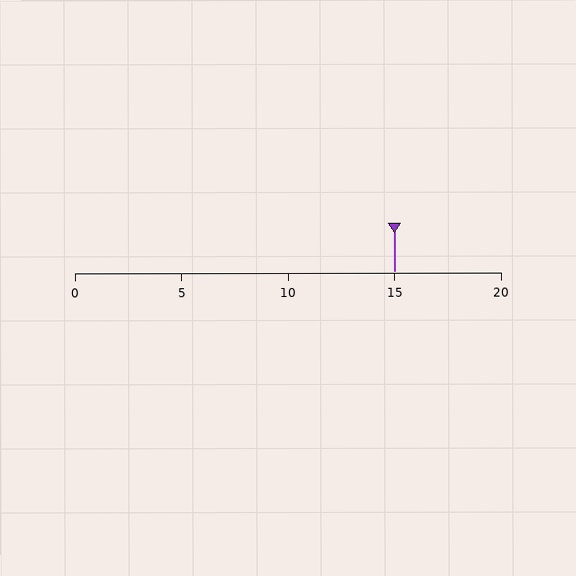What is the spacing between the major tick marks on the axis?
The major ticks are spaced 5 apart.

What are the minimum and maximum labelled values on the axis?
The axis runs from 0 to 20.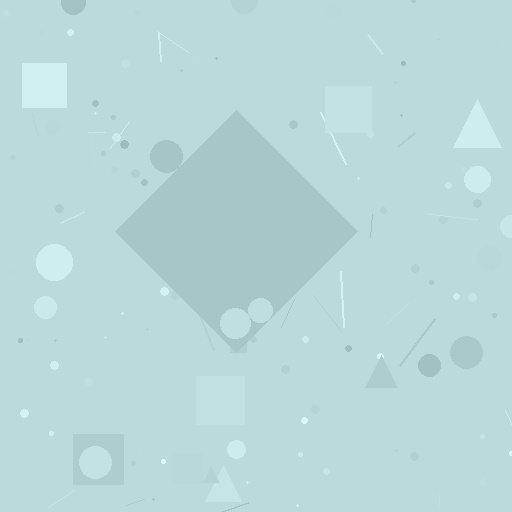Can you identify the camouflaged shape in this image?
The camouflaged shape is a diamond.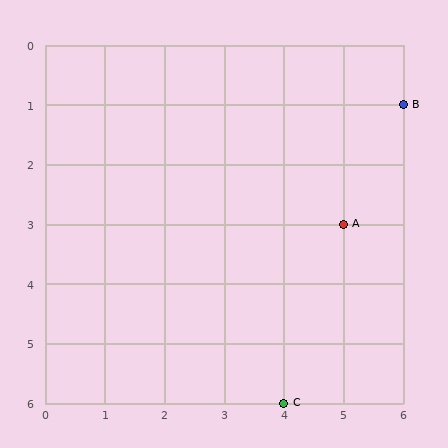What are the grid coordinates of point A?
Point A is at grid coordinates (5, 3).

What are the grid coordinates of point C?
Point C is at grid coordinates (4, 6).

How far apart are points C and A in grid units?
Points C and A are 1 column and 3 rows apart (about 3.2 grid units diagonally).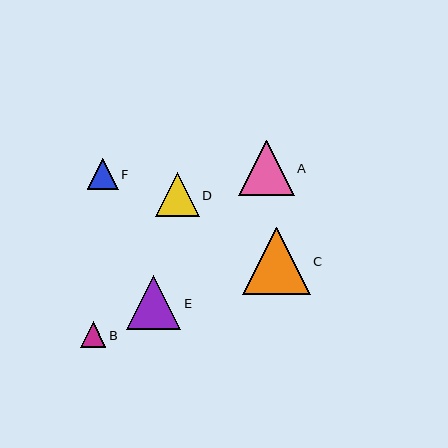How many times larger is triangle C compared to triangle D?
Triangle C is approximately 1.5 times the size of triangle D.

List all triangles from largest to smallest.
From largest to smallest: C, A, E, D, F, B.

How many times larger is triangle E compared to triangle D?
Triangle E is approximately 1.2 times the size of triangle D.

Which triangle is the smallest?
Triangle B is the smallest with a size of approximately 25 pixels.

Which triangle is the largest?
Triangle C is the largest with a size of approximately 68 pixels.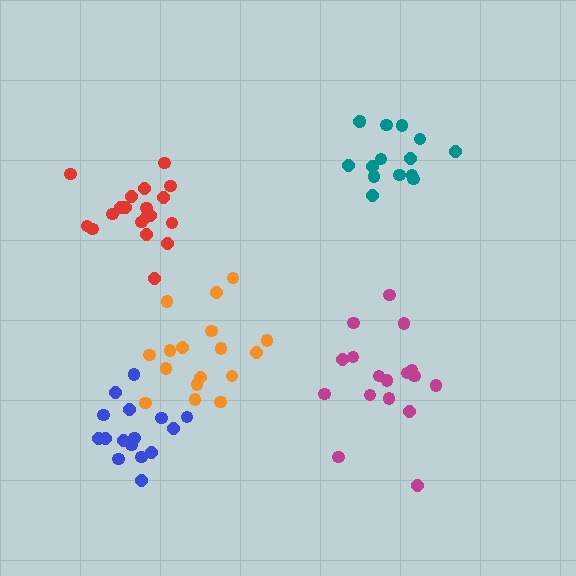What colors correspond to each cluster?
The clusters are colored: red, magenta, teal, blue, orange.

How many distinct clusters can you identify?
There are 5 distinct clusters.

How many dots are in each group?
Group 1: 19 dots, Group 2: 17 dots, Group 3: 15 dots, Group 4: 16 dots, Group 5: 17 dots (84 total).